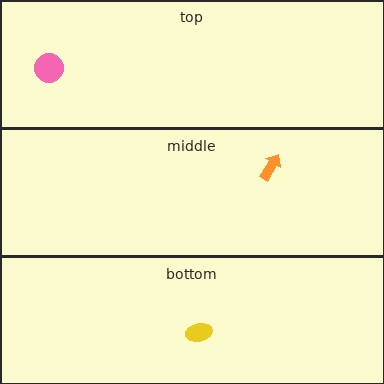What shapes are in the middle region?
The orange arrow.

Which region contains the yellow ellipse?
The bottom region.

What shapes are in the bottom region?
The yellow ellipse.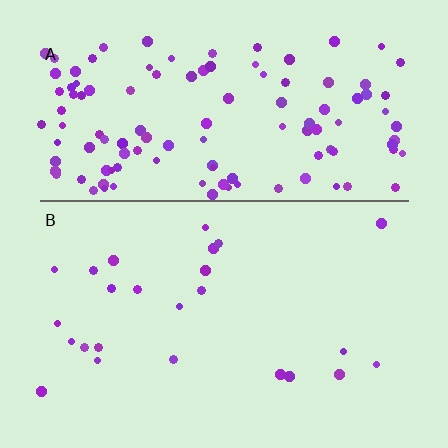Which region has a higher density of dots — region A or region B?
A (the top).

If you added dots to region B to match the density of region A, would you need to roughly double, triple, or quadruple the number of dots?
Approximately quadruple.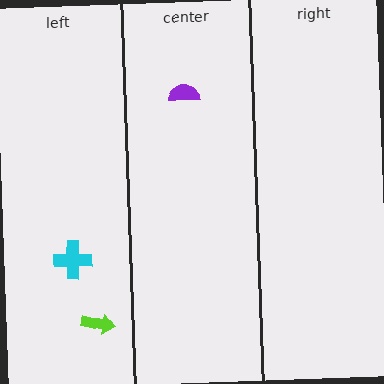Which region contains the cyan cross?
The left region.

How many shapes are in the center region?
1.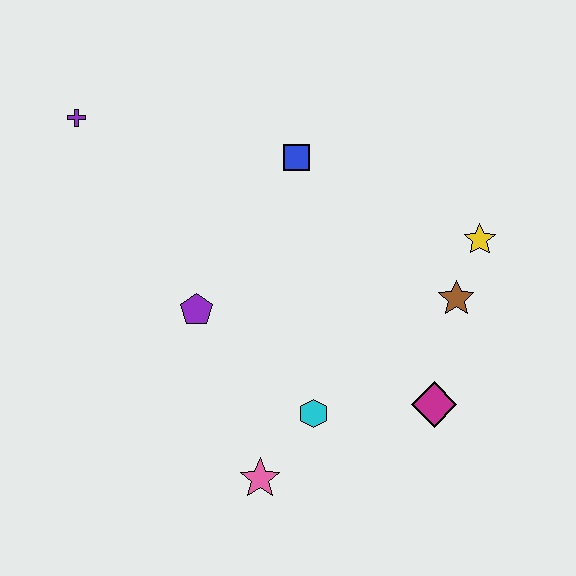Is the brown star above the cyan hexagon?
Yes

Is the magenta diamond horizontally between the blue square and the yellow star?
Yes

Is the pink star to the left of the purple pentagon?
No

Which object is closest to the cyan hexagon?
The pink star is closest to the cyan hexagon.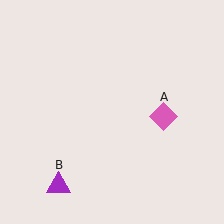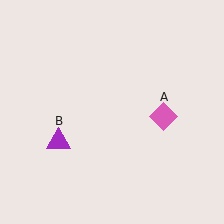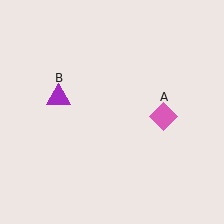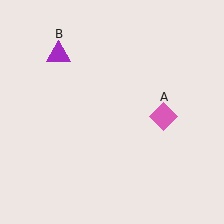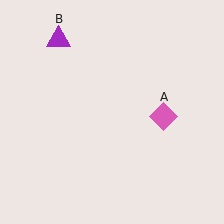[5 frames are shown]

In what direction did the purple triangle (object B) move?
The purple triangle (object B) moved up.